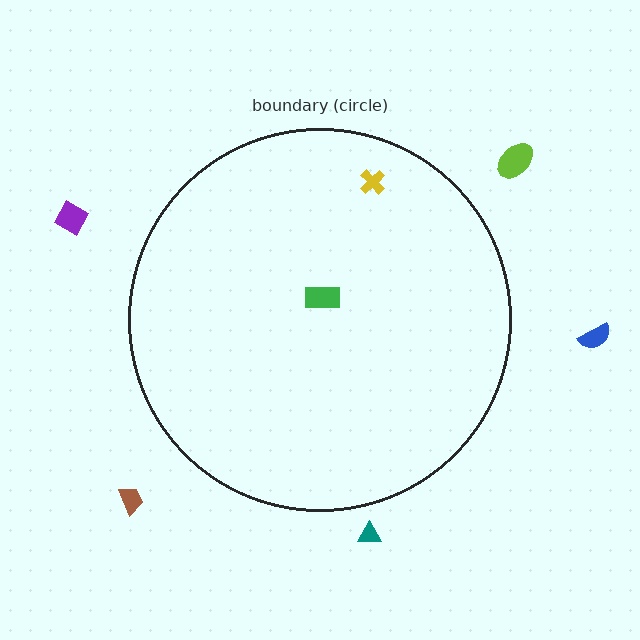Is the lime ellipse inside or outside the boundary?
Outside.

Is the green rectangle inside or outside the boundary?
Inside.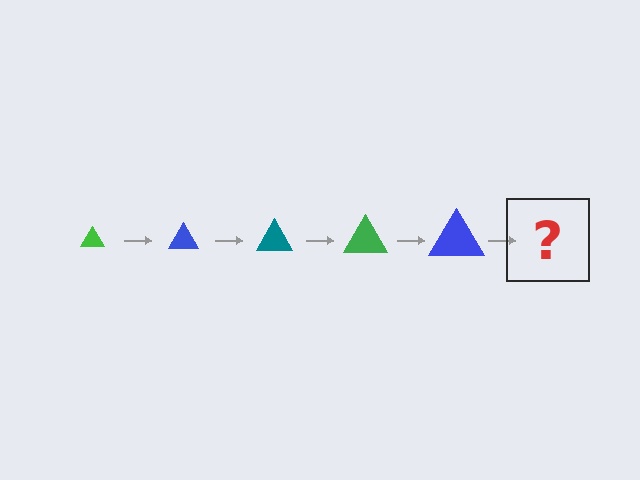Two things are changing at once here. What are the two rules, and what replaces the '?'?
The two rules are that the triangle grows larger each step and the color cycles through green, blue, and teal. The '?' should be a teal triangle, larger than the previous one.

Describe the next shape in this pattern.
It should be a teal triangle, larger than the previous one.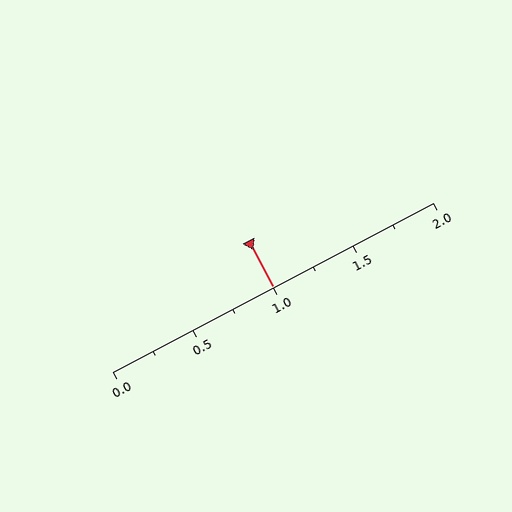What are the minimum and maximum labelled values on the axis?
The axis runs from 0.0 to 2.0.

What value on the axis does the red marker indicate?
The marker indicates approximately 1.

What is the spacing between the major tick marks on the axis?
The major ticks are spaced 0.5 apart.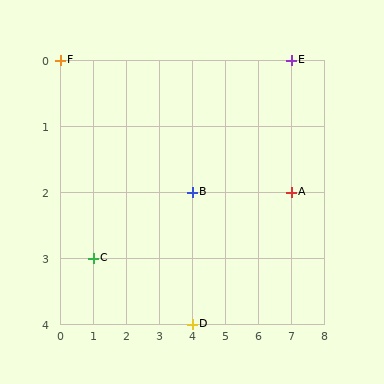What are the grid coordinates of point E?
Point E is at grid coordinates (7, 0).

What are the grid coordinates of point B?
Point B is at grid coordinates (4, 2).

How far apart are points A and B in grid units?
Points A and B are 3 columns apart.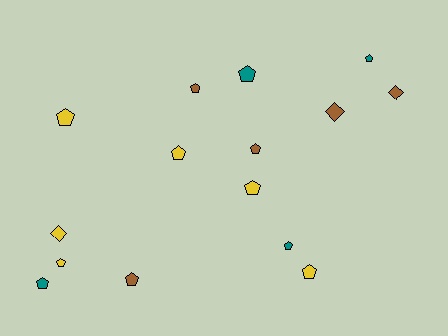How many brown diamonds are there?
There are 2 brown diamonds.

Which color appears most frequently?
Yellow, with 6 objects.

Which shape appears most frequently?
Pentagon, with 12 objects.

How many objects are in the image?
There are 15 objects.